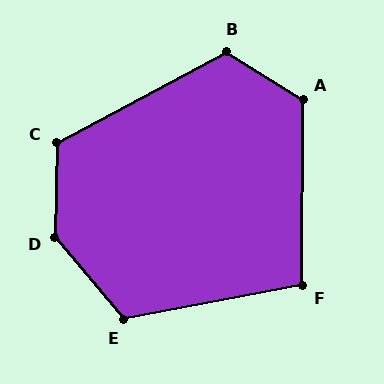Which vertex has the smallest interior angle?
F, at approximately 101 degrees.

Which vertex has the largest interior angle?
D, at approximately 139 degrees.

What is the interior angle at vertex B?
Approximately 120 degrees (obtuse).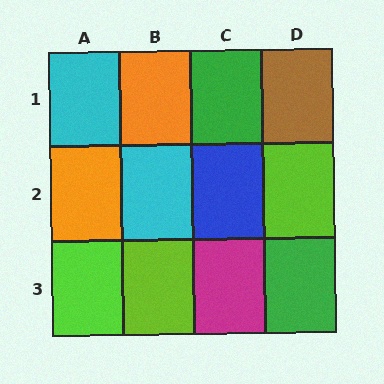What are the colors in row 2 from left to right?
Orange, cyan, blue, lime.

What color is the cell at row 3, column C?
Magenta.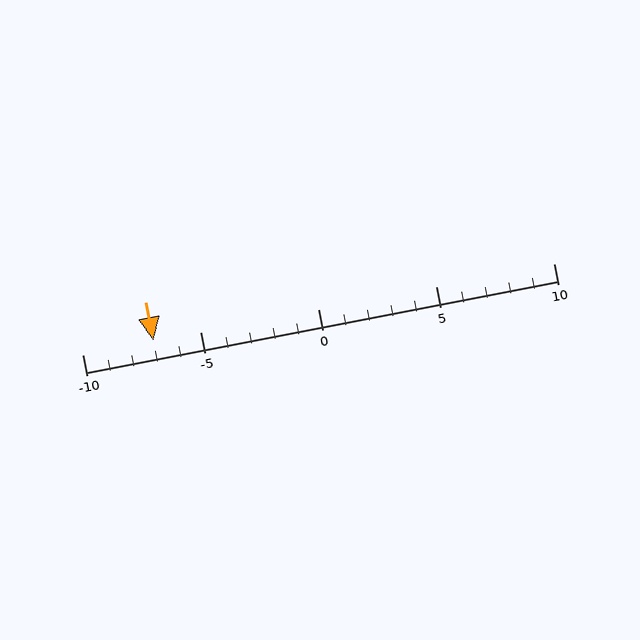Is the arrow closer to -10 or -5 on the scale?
The arrow is closer to -5.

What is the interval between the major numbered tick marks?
The major tick marks are spaced 5 units apart.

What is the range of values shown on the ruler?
The ruler shows values from -10 to 10.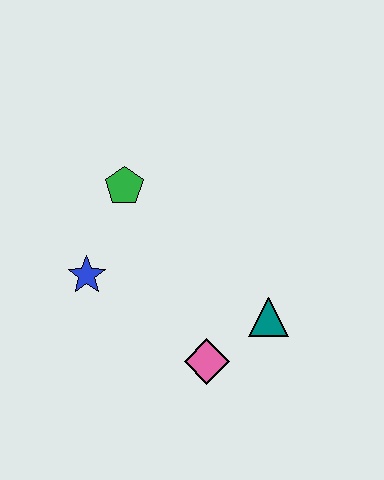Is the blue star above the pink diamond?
Yes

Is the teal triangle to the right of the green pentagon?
Yes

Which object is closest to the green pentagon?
The blue star is closest to the green pentagon.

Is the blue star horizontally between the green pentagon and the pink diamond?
No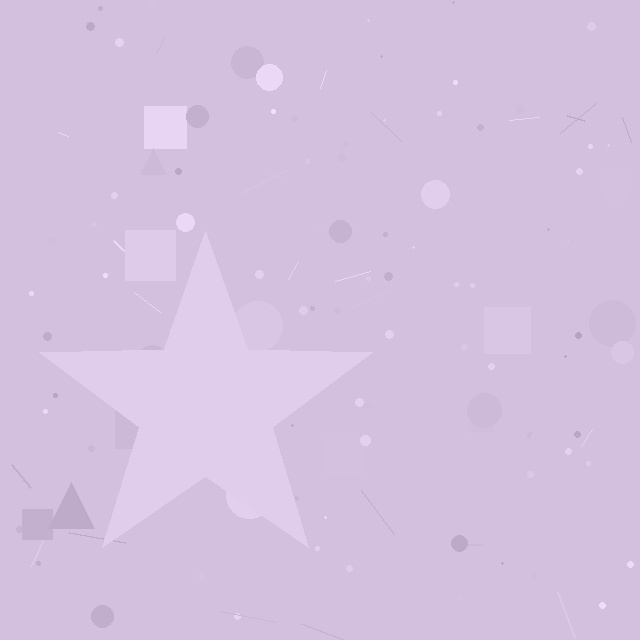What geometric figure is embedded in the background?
A star is embedded in the background.